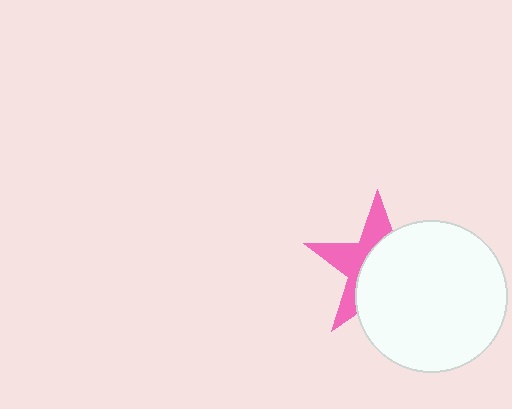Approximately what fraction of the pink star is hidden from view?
Roughly 60% of the pink star is hidden behind the white circle.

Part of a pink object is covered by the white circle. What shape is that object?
It is a star.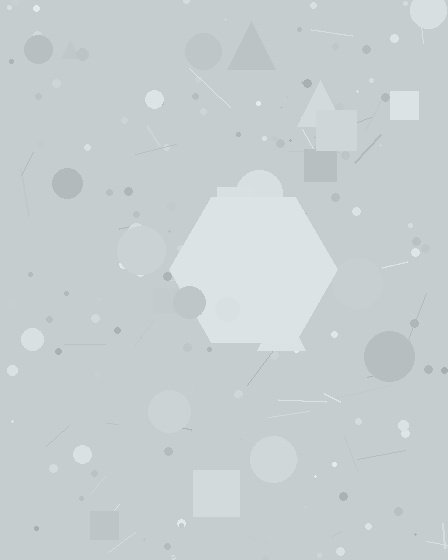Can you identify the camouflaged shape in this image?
The camouflaged shape is a hexagon.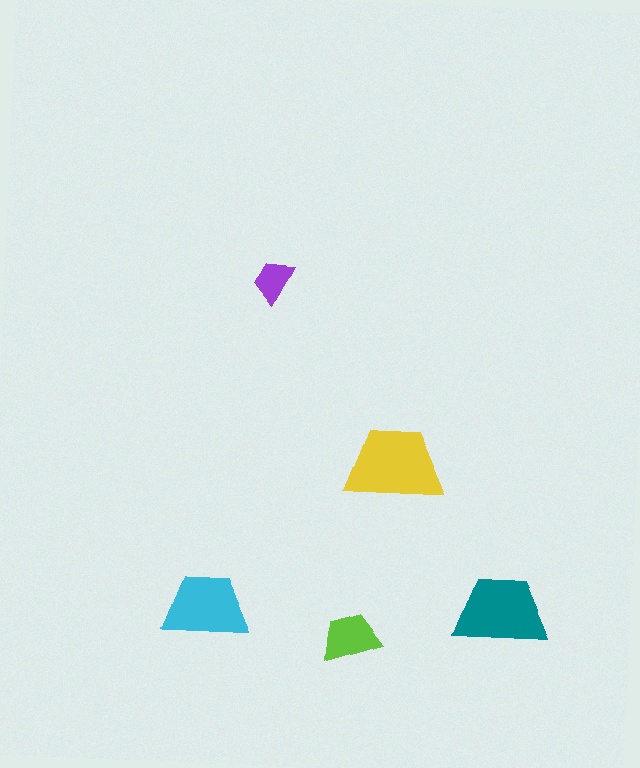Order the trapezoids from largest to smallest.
the yellow one, the teal one, the cyan one, the lime one, the purple one.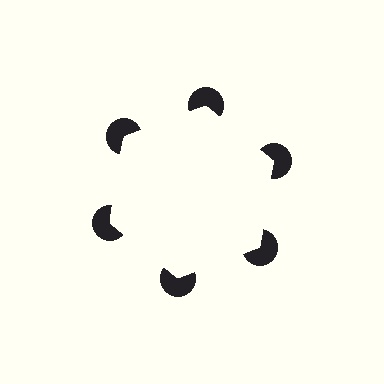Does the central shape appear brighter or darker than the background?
It typically appears slightly brighter than the background, even though no actual brightness change is drawn.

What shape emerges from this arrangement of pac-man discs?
An illusory hexagon — its edges are inferred from the aligned wedge cuts in the pac-man discs, not physically drawn.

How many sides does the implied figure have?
6 sides.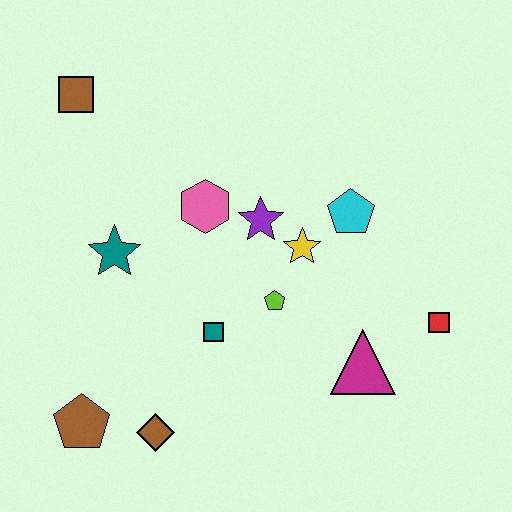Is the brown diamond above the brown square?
No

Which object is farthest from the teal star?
The red square is farthest from the teal star.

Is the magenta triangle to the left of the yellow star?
No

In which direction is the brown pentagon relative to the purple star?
The brown pentagon is below the purple star.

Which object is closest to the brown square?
The teal star is closest to the brown square.